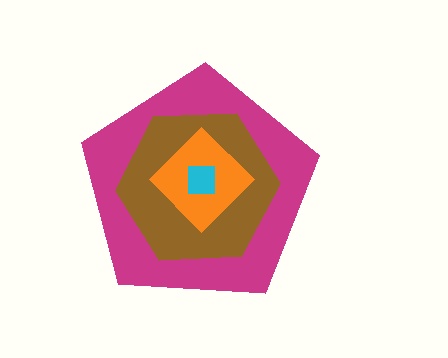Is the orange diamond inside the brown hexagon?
Yes.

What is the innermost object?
The cyan square.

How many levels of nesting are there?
4.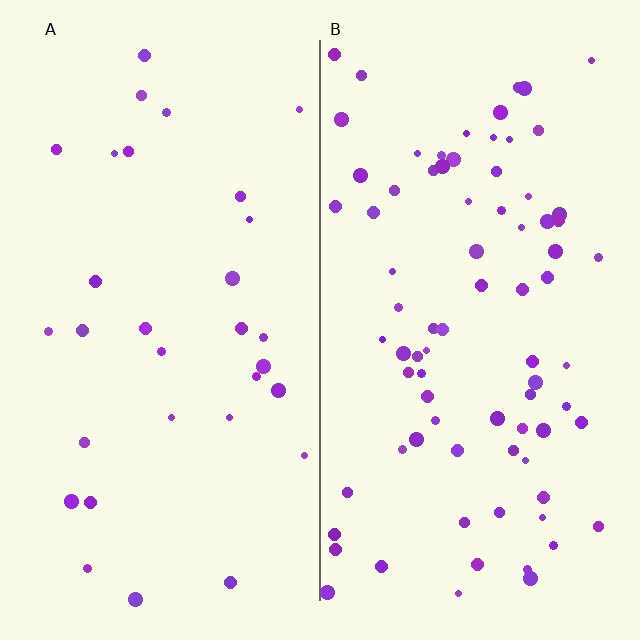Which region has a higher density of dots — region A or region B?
B (the right).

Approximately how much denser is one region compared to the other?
Approximately 2.6× — region B over region A.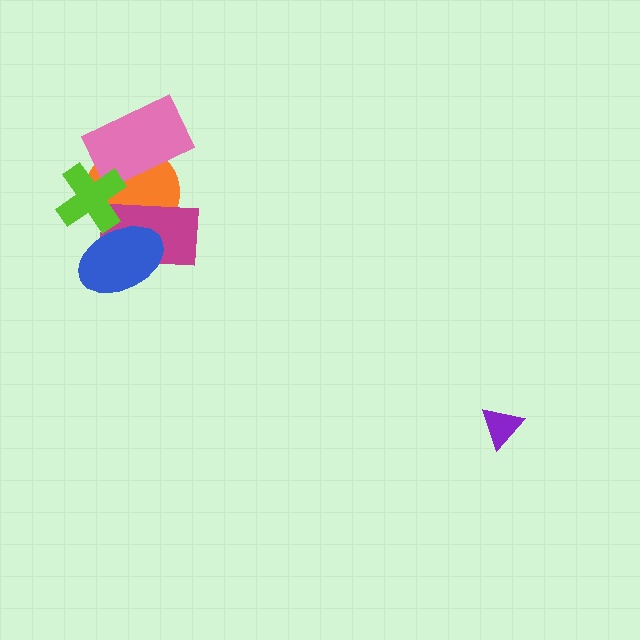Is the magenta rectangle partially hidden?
Yes, it is partially covered by another shape.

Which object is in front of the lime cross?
The blue ellipse is in front of the lime cross.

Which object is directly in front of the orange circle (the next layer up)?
The pink rectangle is directly in front of the orange circle.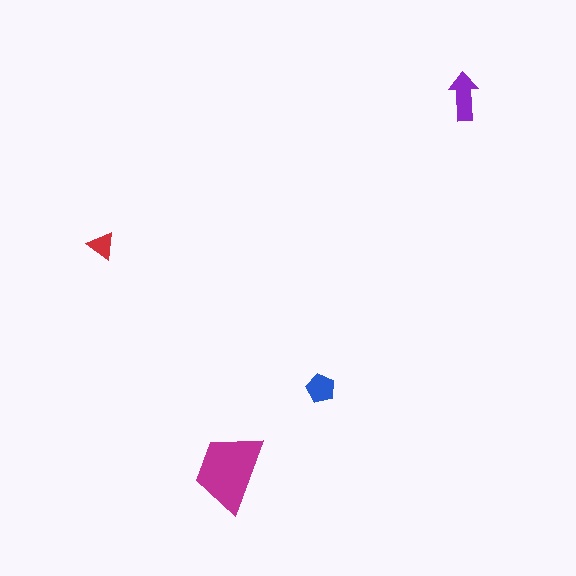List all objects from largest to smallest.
The magenta trapezoid, the purple arrow, the blue pentagon, the red triangle.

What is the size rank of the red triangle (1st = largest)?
4th.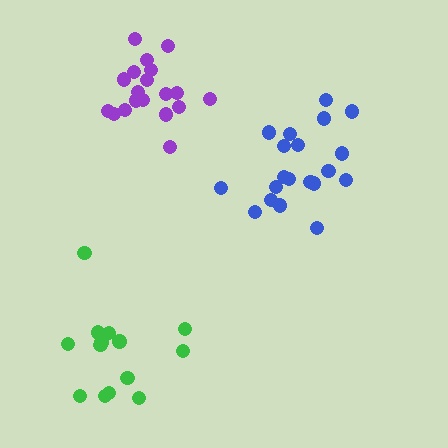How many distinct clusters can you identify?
There are 3 distinct clusters.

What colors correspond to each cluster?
The clusters are colored: blue, purple, green.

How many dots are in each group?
Group 1: 20 dots, Group 2: 19 dots, Group 3: 14 dots (53 total).